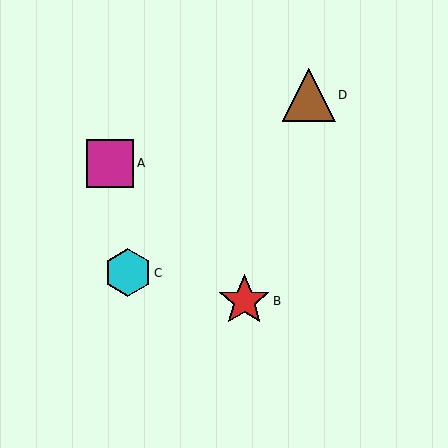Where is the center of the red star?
The center of the red star is at (244, 301).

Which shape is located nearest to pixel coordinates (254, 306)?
The red star (labeled B) at (244, 301) is nearest to that location.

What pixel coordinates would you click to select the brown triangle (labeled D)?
Click at (309, 95) to select the brown triangle D.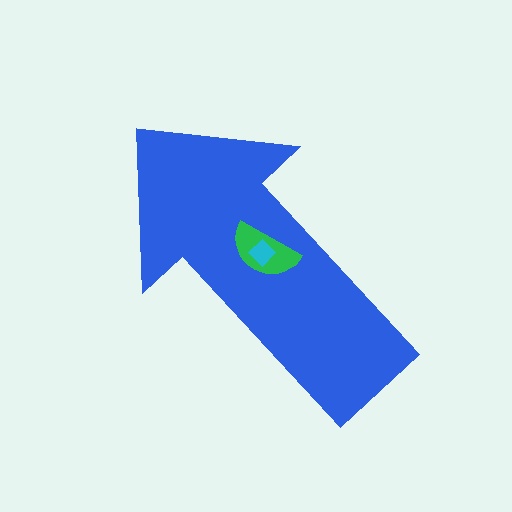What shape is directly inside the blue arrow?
The green semicircle.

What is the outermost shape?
The blue arrow.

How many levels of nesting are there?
3.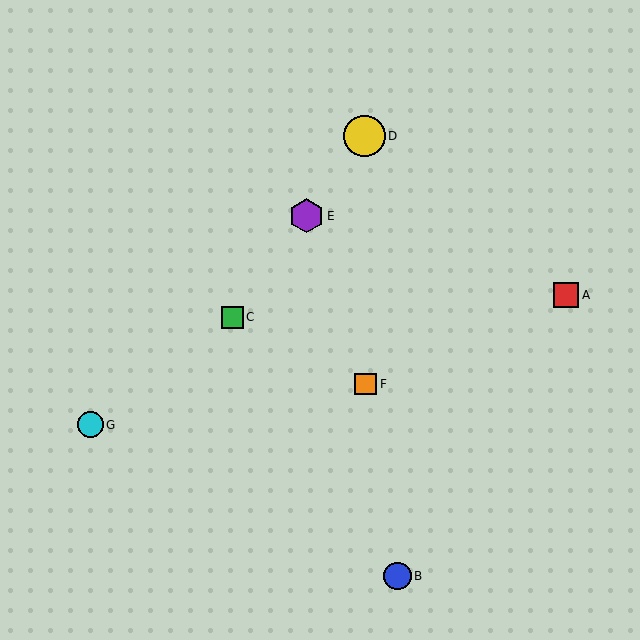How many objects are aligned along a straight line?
3 objects (C, D, E) are aligned along a straight line.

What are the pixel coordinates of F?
Object F is at (366, 384).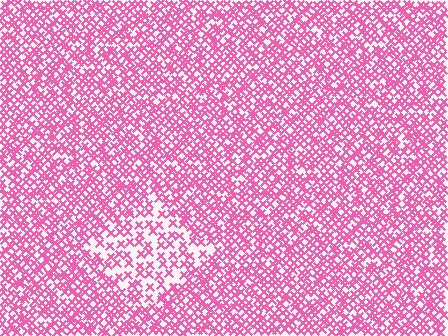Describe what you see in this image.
The image contains small pink elements arranged at two different densities. A diamond-shaped region is visible where the elements are less densely packed than the surrounding area.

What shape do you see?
I see a diamond.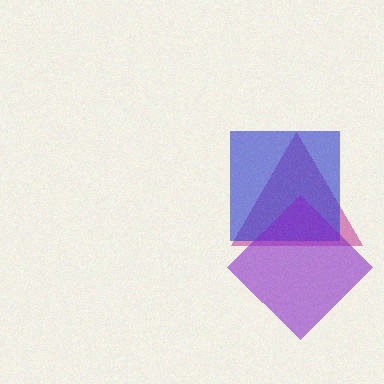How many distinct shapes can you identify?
There are 3 distinct shapes: a magenta triangle, a blue square, a purple diamond.